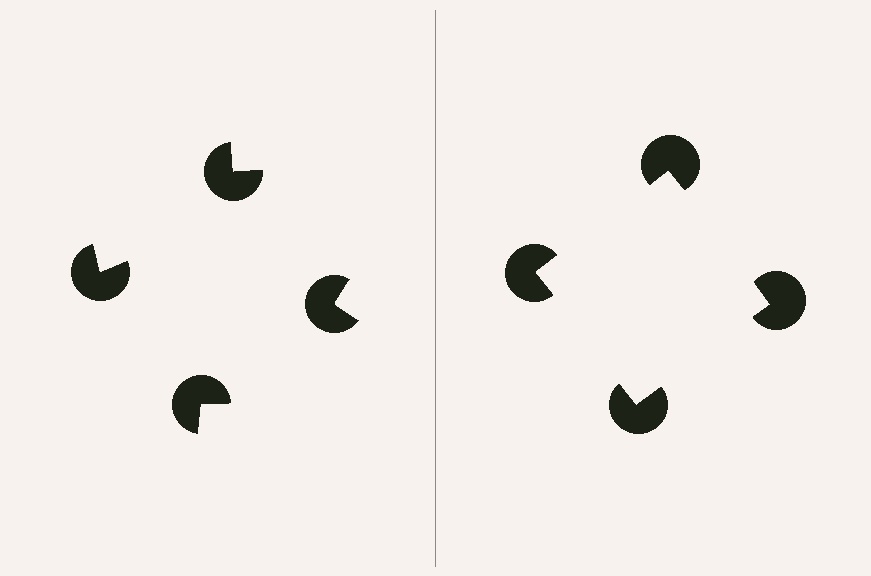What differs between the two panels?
The pac-man discs are positioned identically on both sides; only the wedge orientations differ. On the right they align to a square; on the left they are misaligned.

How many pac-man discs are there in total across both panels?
8 — 4 on each side.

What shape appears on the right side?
An illusory square.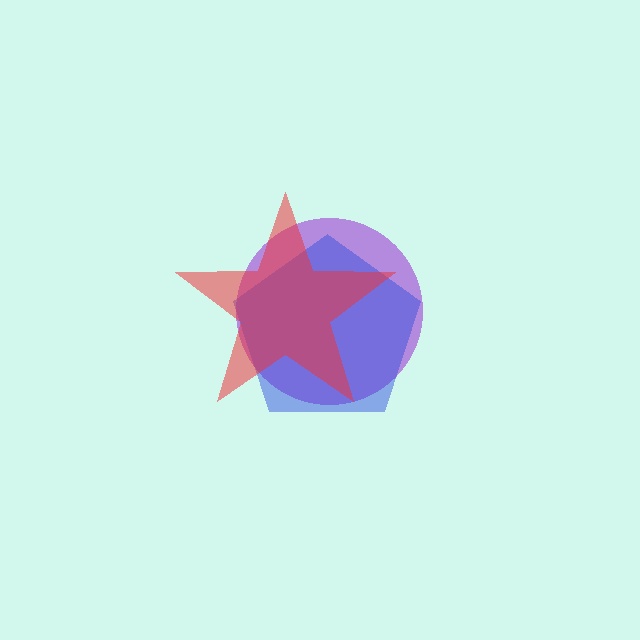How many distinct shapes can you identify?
There are 3 distinct shapes: a purple circle, a blue pentagon, a red star.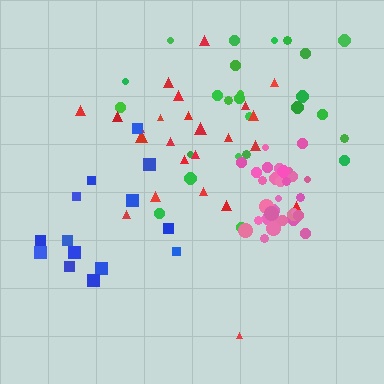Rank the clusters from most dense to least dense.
pink, blue, red, green.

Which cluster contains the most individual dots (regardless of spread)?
Pink (31).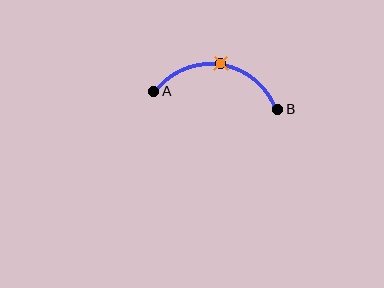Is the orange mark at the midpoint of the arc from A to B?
Yes. The orange mark lies on the arc at equal arc-length from both A and B — it is the arc midpoint.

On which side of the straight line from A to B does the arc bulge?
The arc bulges above the straight line connecting A and B.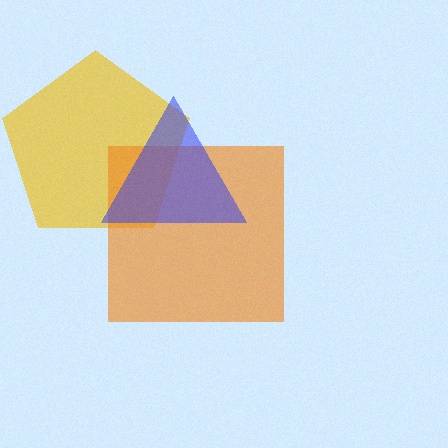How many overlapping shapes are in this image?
There are 3 overlapping shapes in the image.